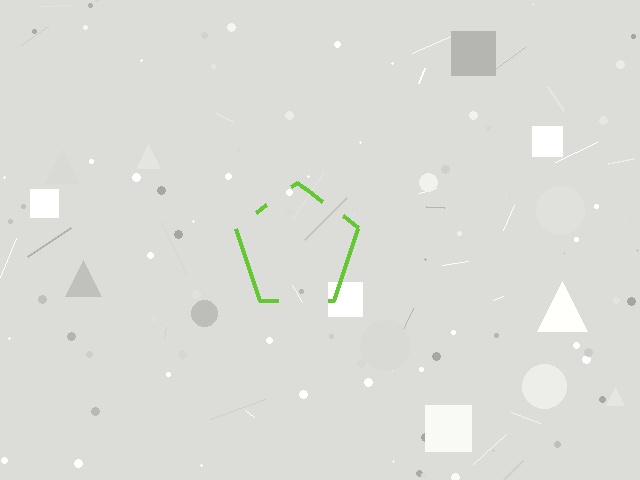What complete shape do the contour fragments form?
The contour fragments form a pentagon.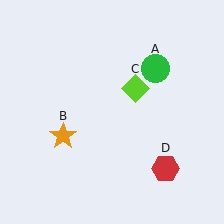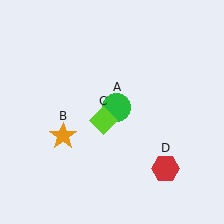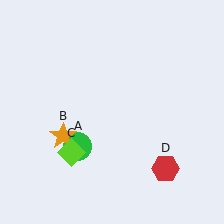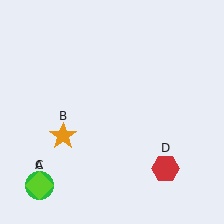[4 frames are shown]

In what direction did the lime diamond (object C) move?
The lime diamond (object C) moved down and to the left.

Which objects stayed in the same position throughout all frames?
Orange star (object B) and red hexagon (object D) remained stationary.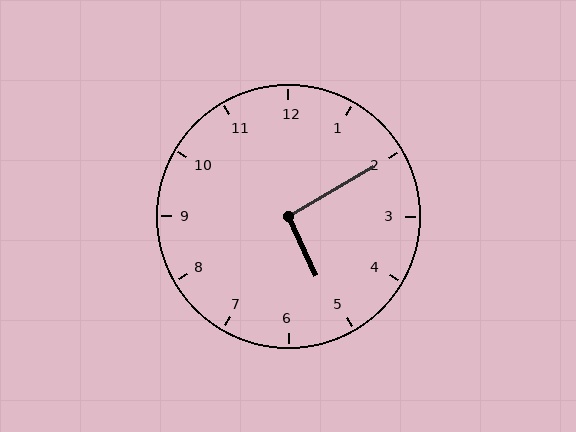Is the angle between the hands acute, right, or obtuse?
It is right.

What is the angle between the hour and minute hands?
Approximately 95 degrees.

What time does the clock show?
5:10.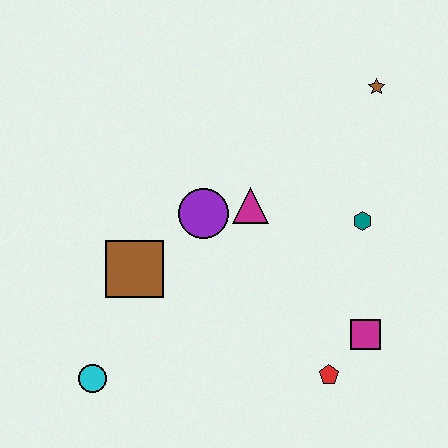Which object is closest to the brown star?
The teal hexagon is closest to the brown star.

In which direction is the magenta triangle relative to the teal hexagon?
The magenta triangle is to the left of the teal hexagon.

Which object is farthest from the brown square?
The brown star is farthest from the brown square.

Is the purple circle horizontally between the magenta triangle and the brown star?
No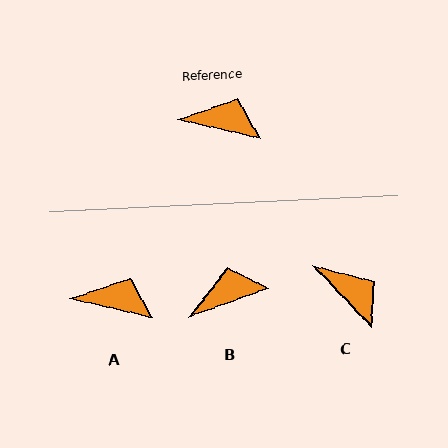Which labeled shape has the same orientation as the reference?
A.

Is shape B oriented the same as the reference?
No, it is off by about 33 degrees.